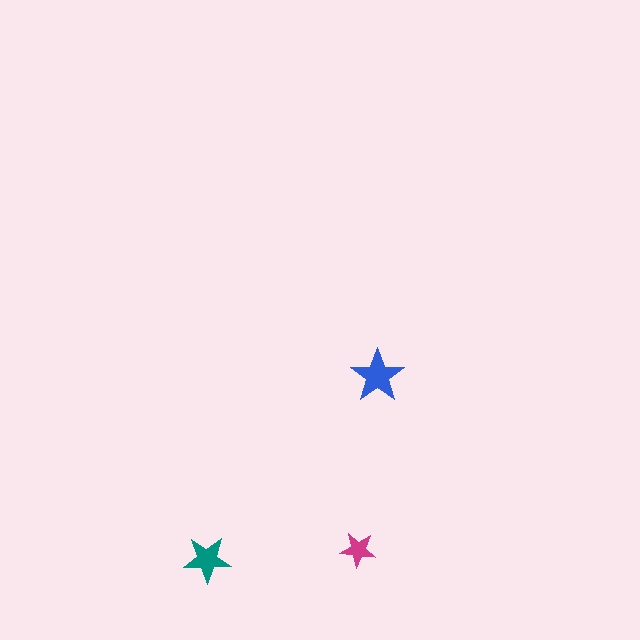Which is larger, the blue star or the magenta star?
The blue one.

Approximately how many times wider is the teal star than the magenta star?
About 1.5 times wider.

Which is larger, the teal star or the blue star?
The blue one.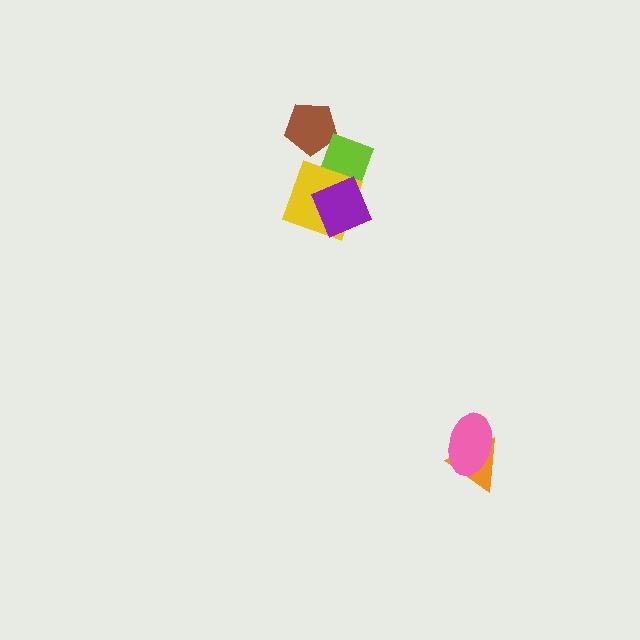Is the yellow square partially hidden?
Yes, it is partially covered by another shape.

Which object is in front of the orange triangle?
The pink ellipse is in front of the orange triangle.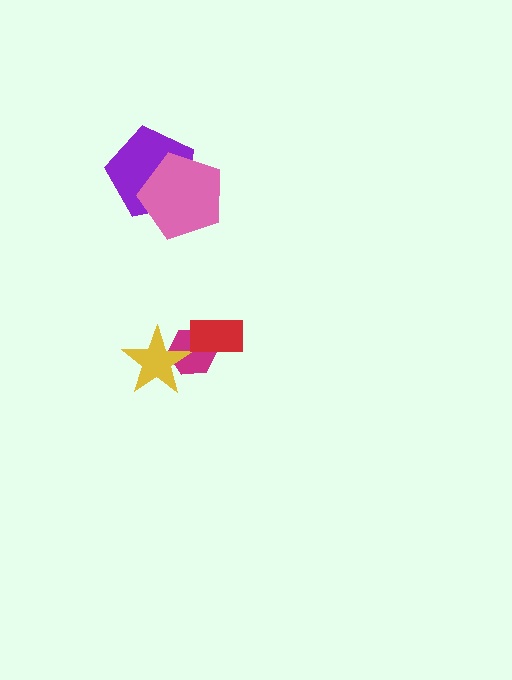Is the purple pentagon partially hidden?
Yes, it is partially covered by another shape.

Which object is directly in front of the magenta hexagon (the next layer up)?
The yellow star is directly in front of the magenta hexagon.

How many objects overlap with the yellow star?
1 object overlaps with the yellow star.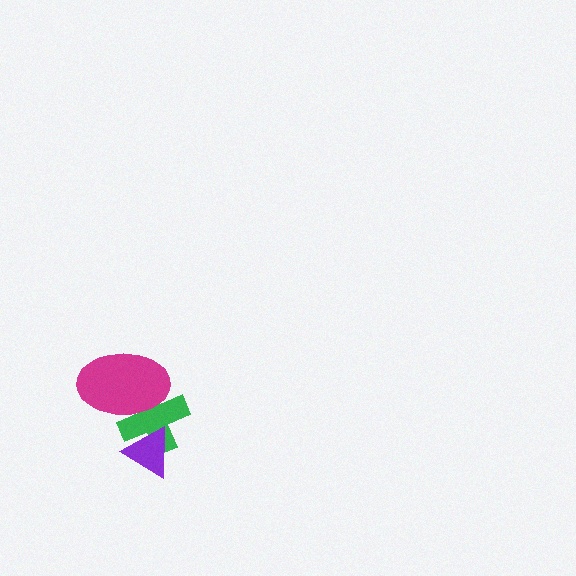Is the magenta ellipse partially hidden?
No, no other shape covers it.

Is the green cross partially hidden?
Yes, it is partially covered by another shape.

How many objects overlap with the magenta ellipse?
1 object overlaps with the magenta ellipse.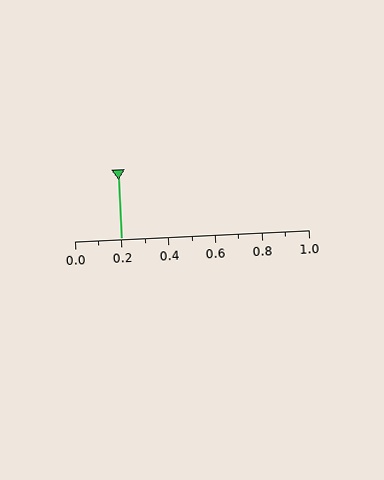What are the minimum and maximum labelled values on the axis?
The axis runs from 0.0 to 1.0.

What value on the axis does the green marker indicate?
The marker indicates approximately 0.2.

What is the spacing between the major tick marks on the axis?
The major ticks are spaced 0.2 apart.